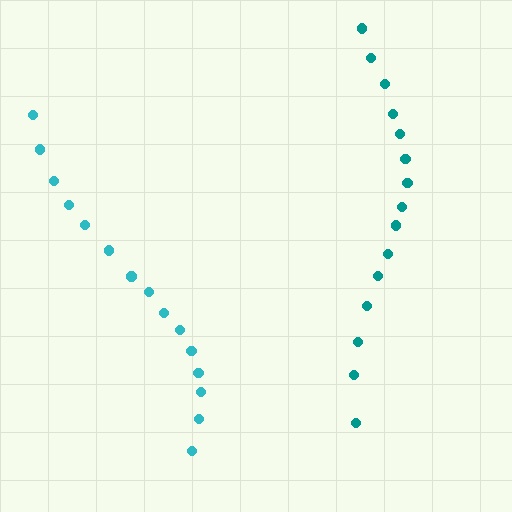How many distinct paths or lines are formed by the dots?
There are 2 distinct paths.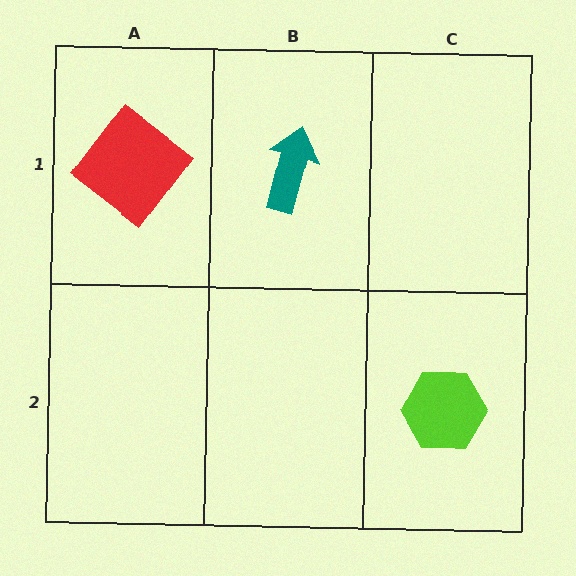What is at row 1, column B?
A teal arrow.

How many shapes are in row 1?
2 shapes.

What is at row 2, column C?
A lime hexagon.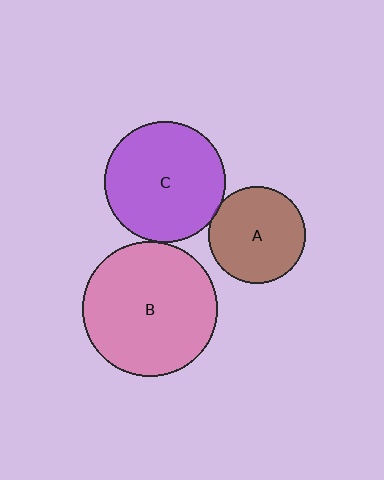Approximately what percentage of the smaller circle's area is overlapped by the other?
Approximately 5%.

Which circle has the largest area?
Circle B (pink).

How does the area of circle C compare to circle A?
Approximately 1.5 times.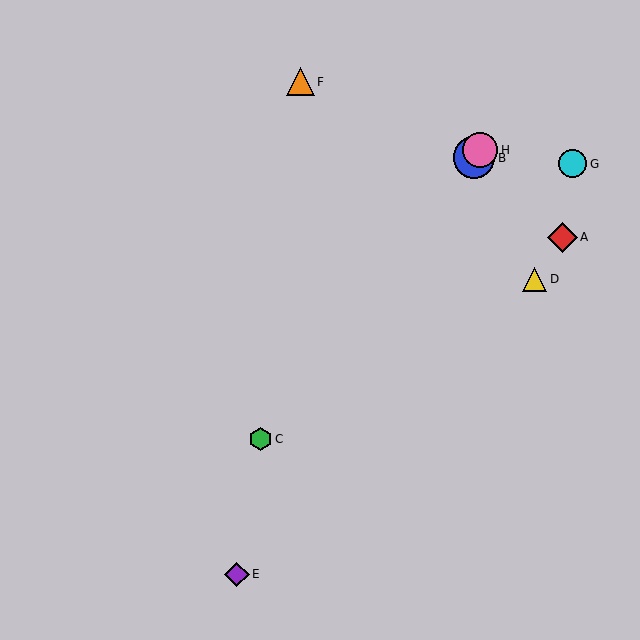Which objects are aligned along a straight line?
Objects B, C, H are aligned along a straight line.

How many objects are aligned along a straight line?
3 objects (B, C, H) are aligned along a straight line.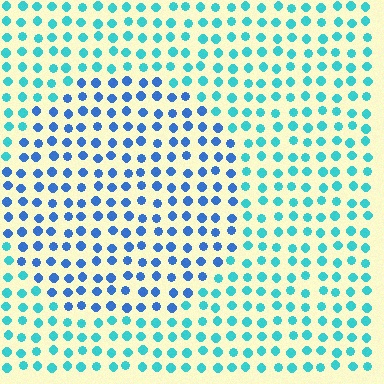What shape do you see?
I see a circle.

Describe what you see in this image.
The image is filled with small cyan elements in a uniform arrangement. A circle-shaped region is visible where the elements are tinted to a slightly different hue, forming a subtle color boundary.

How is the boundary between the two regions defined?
The boundary is defined purely by a slight shift in hue (about 37 degrees). Spacing, size, and orientation are identical on both sides.